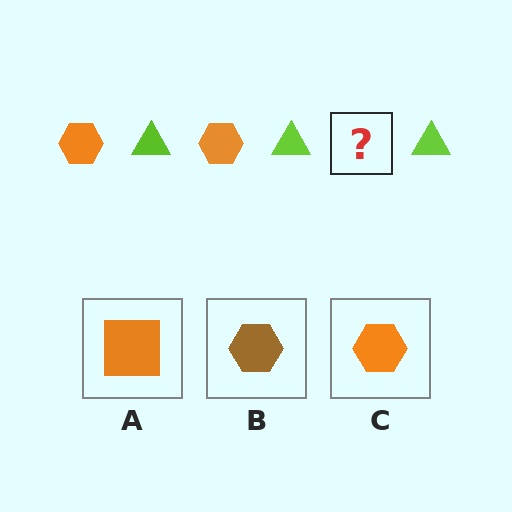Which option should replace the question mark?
Option C.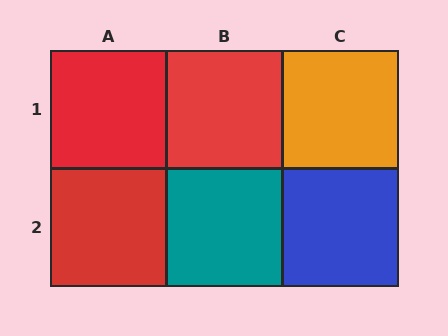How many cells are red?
3 cells are red.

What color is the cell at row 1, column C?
Orange.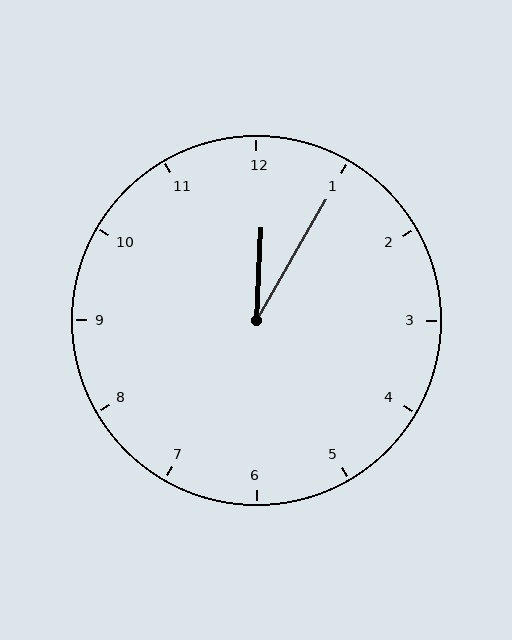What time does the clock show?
12:05.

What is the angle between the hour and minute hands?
Approximately 28 degrees.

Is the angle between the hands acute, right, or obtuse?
It is acute.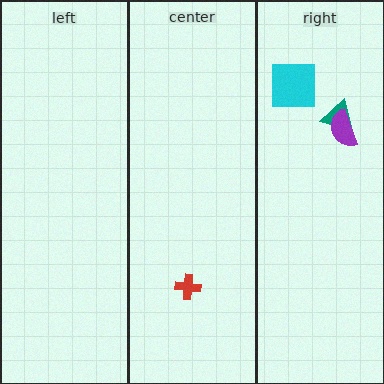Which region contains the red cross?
The center region.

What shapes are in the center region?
The red cross.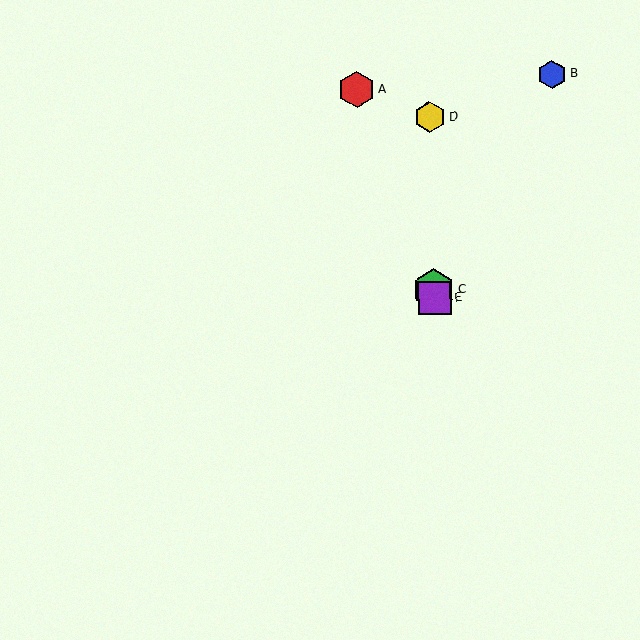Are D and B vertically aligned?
No, D is at x≈430 and B is at x≈552.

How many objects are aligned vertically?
3 objects (C, D, E) are aligned vertically.